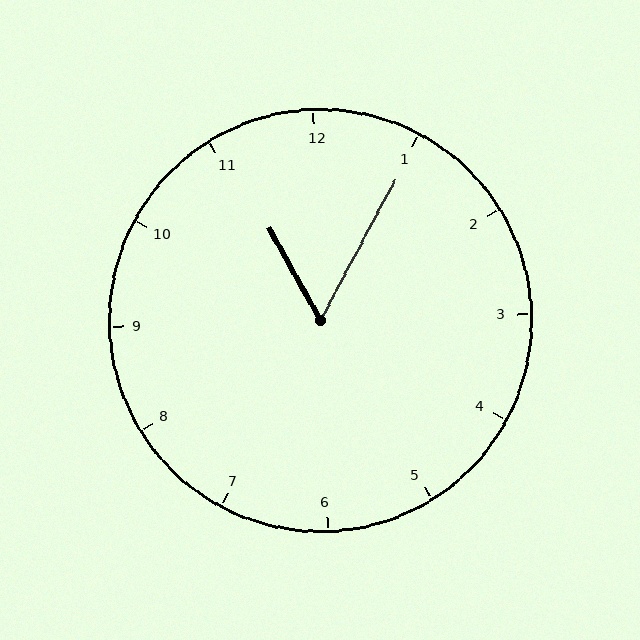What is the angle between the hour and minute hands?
Approximately 58 degrees.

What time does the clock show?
11:05.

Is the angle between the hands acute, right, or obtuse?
It is acute.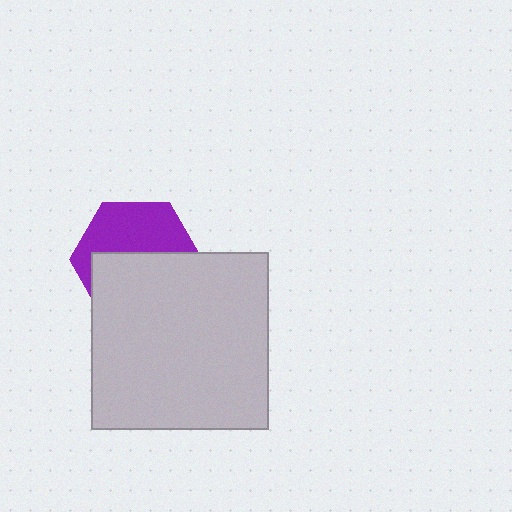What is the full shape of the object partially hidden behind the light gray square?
The partially hidden object is a purple hexagon.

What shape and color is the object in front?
The object in front is a light gray square.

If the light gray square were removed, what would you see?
You would see the complete purple hexagon.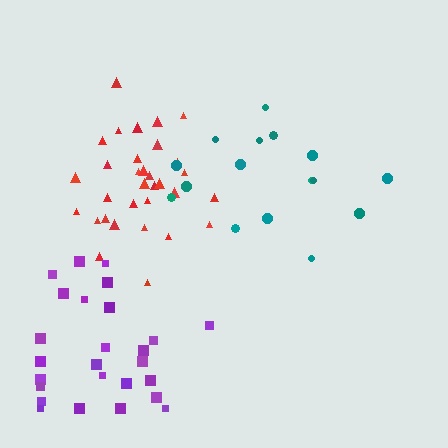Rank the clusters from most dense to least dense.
red, purple, teal.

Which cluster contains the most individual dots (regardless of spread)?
Red (33).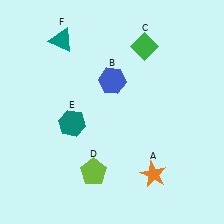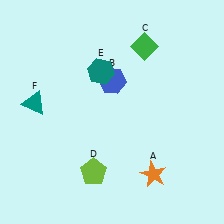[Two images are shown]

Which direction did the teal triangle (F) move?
The teal triangle (F) moved down.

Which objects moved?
The objects that moved are: the teal hexagon (E), the teal triangle (F).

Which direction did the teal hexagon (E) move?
The teal hexagon (E) moved up.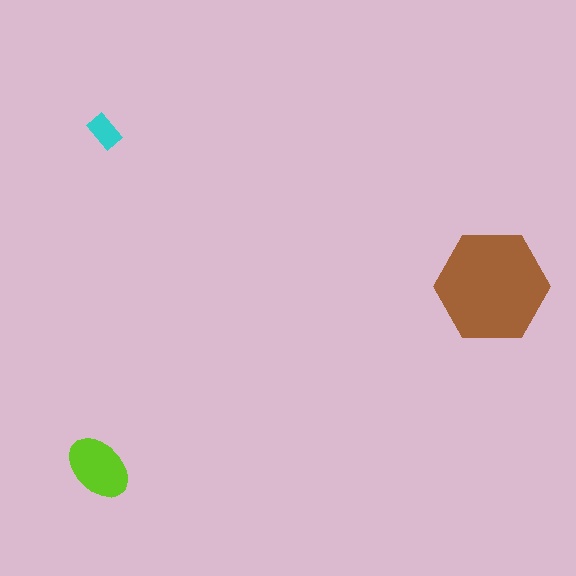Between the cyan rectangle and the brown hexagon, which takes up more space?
The brown hexagon.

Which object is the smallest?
The cyan rectangle.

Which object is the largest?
The brown hexagon.